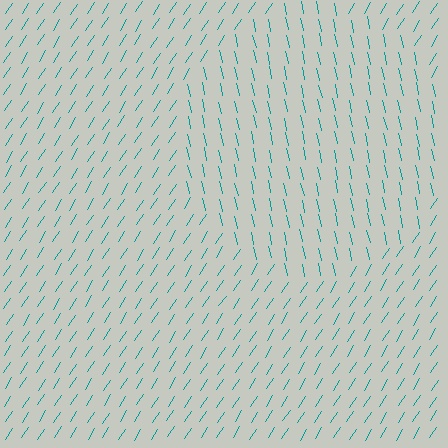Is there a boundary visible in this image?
Yes, there is a texture boundary formed by a change in line orientation.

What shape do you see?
I see a circle.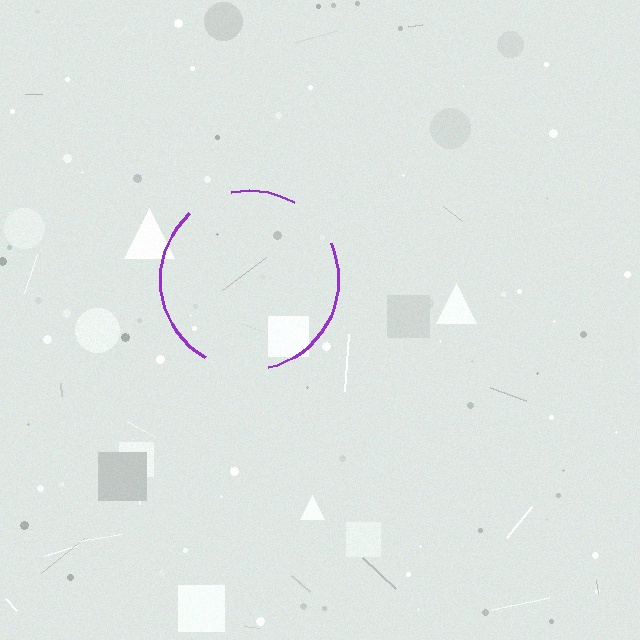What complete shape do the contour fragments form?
The contour fragments form a circle.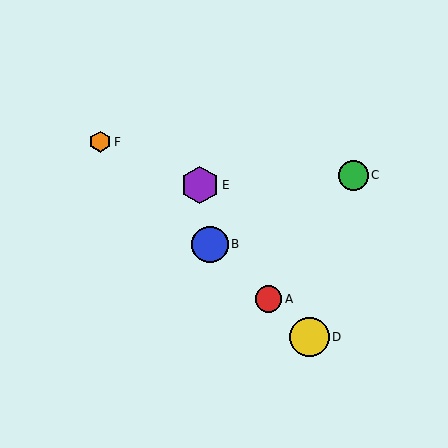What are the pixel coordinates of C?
Object C is at (353, 175).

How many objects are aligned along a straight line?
4 objects (A, B, D, F) are aligned along a straight line.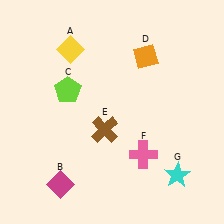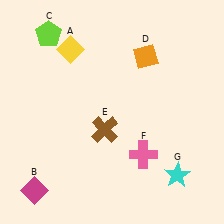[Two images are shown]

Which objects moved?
The objects that moved are: the magenta diamond (B), the lime pentagon (C).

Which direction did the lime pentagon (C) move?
The lime pentagon (C) moved up.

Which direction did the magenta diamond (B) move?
The magenta diamond (B) moved left.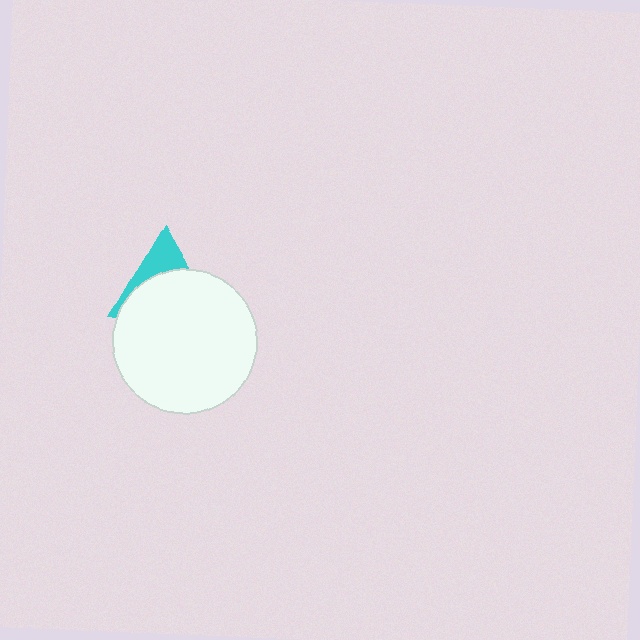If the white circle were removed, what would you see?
You would see the complete cyan triangle.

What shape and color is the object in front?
The object in front is a white circle.